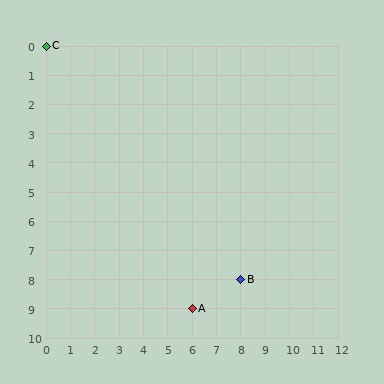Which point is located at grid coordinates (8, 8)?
Point B is at (8, 8).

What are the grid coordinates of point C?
Point C is at grid coordinates (0, 0).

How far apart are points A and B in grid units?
Points A and B are 2 columns and 1 row apart (about 2.2 grid units diagonally).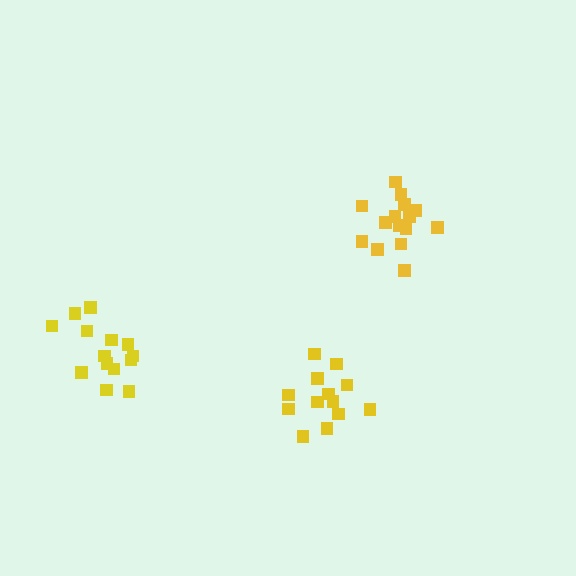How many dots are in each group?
Group 1: 14 dots, Group 2: 13 dots, Group 3: 15 dots (42 total).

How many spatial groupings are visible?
There are 3 spatial groupings.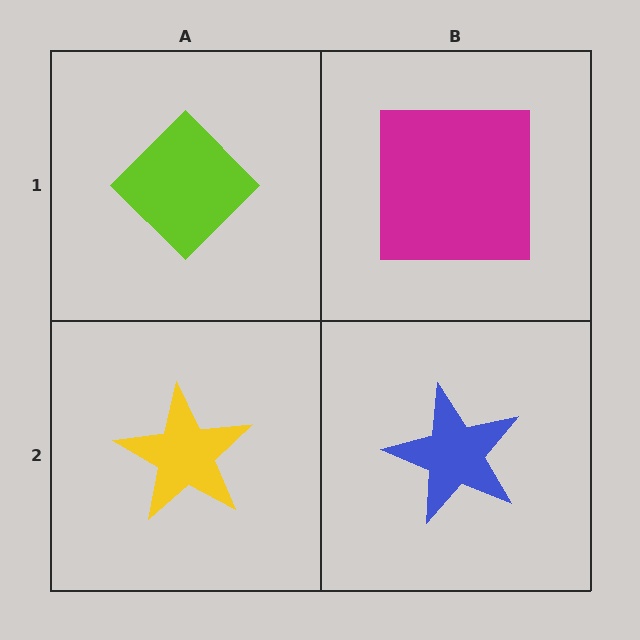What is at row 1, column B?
A magenta square.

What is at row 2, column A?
A yellow star.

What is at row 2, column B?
A blue star.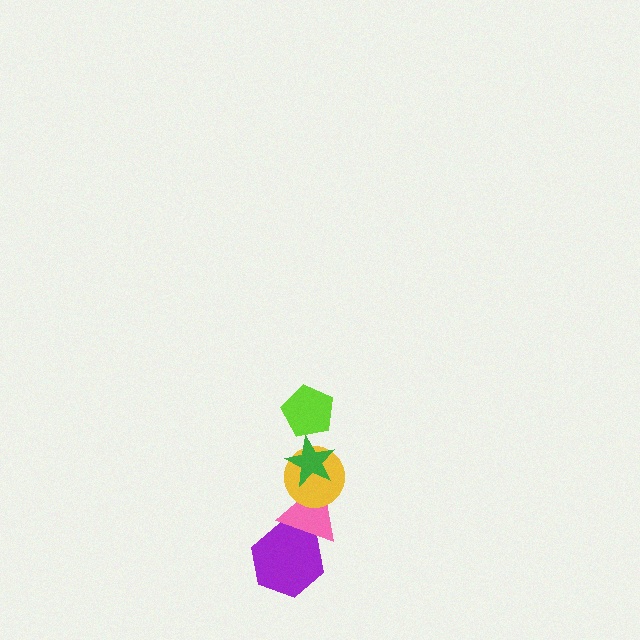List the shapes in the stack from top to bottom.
From top to bottom: the lime pentagon, the green star, the yellow circle, the pink triangle, the purple hexagon.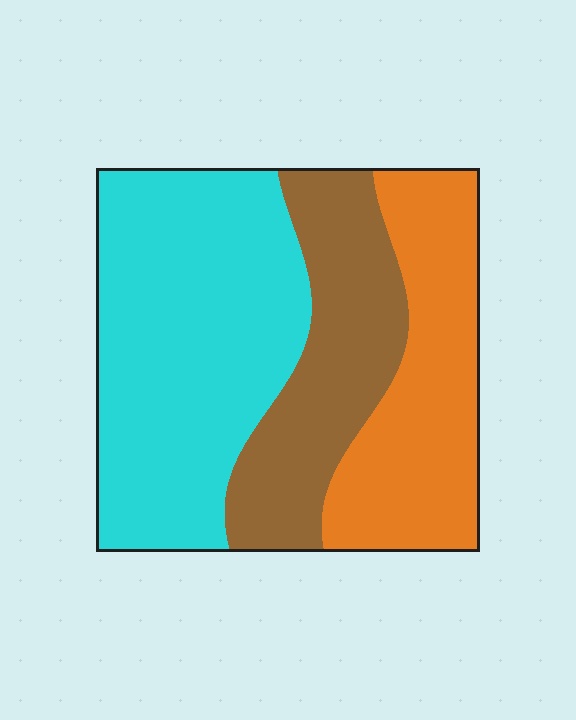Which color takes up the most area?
Cyan, at roughly 45%.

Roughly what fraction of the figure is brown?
Brown takes up about one quarter (1/4) of the figure.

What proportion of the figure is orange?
Orange takes up about one quarter (1/4) of the figure.